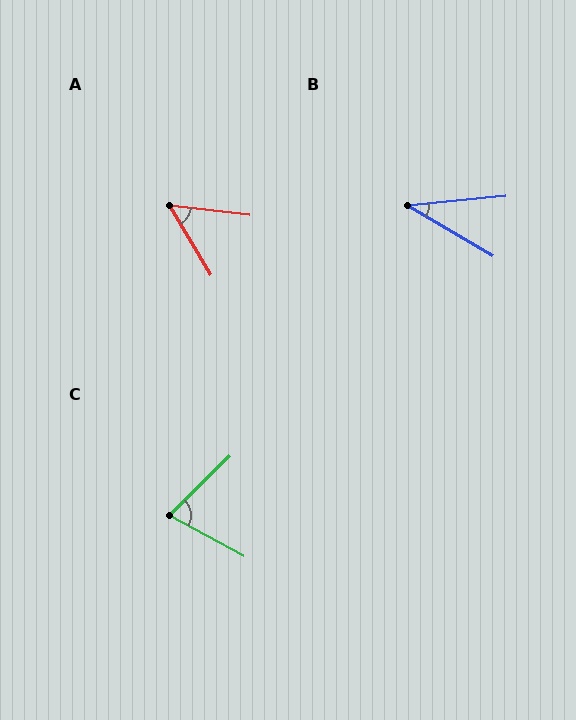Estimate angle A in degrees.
Approximately 52 degrees.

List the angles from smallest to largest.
B (36°), A (52°), C (73°).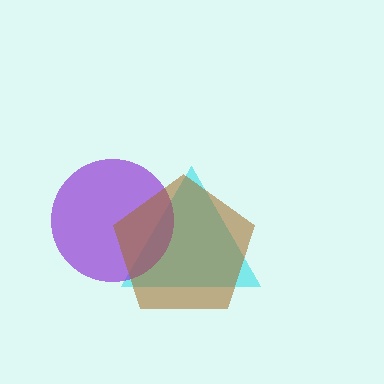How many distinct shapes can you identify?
There are 3 distinct shapes: a cyan triangle, a purple circle, a brown pentagon.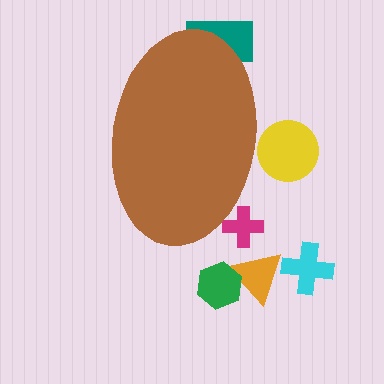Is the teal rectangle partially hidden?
Yes, the teal rectangle is partially hidden behind the brown ellipse.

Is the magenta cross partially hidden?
Yes, the magenta cross is partially hidden behind the brown ellipse.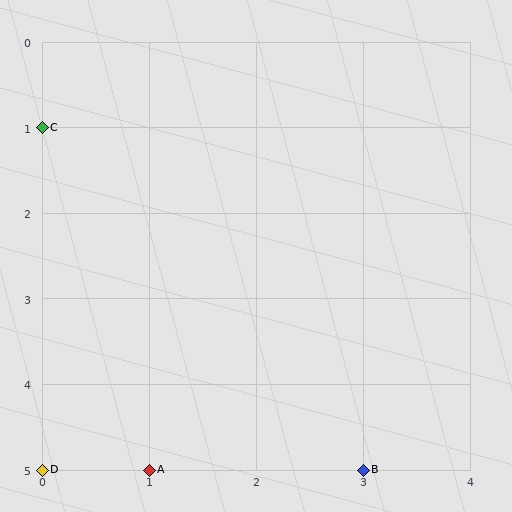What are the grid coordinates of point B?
Point B is at grid coordinates (3, 5).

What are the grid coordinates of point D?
Point D is at grid coordinates (0, 5).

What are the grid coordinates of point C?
Point C is at grid coordinates (0, 1).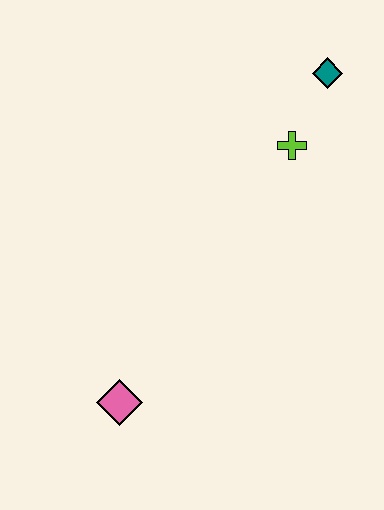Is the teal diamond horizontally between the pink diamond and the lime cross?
No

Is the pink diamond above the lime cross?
No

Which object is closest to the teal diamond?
The lime cross is closest to the teal diamond.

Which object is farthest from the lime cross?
The pink diamond is farthest from the lime cross.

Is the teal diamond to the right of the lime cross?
Yes